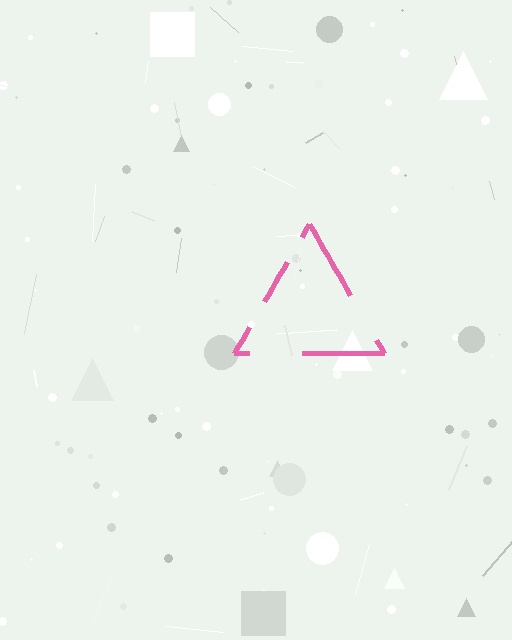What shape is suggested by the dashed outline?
The dashed outline suggests a triangle.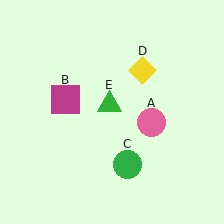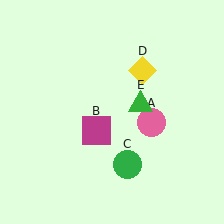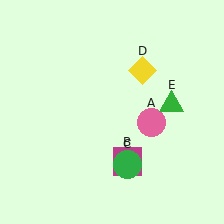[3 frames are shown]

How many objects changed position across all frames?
2 objects changed position: magenta square (object B), green triangle (object E).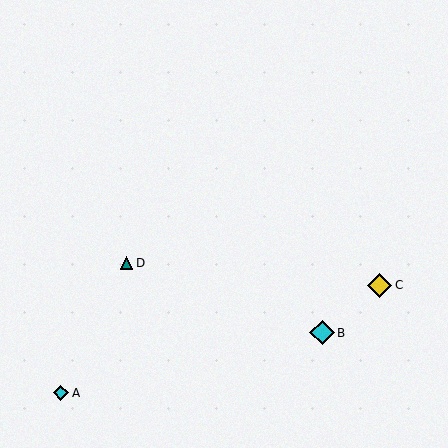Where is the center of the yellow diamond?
The center of the yellow diamond is at (379, 285).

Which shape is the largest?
The cyan diamond (labeled B) is the largest.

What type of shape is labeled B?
Shape B is a cyan diamond.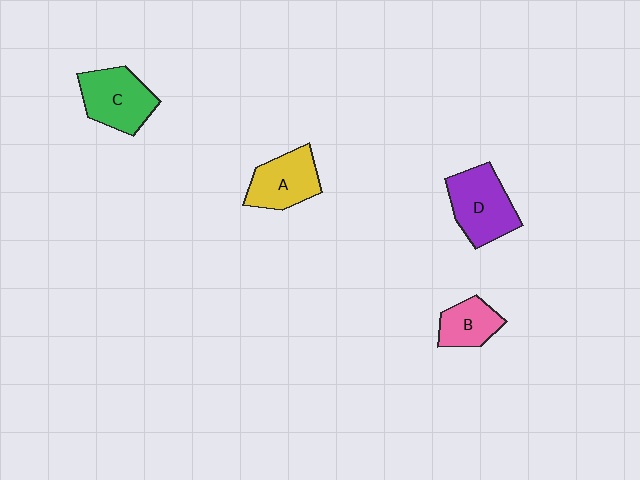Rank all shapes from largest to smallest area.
From largest to smallest: D (purple), C (green), A (yellow), B (pink).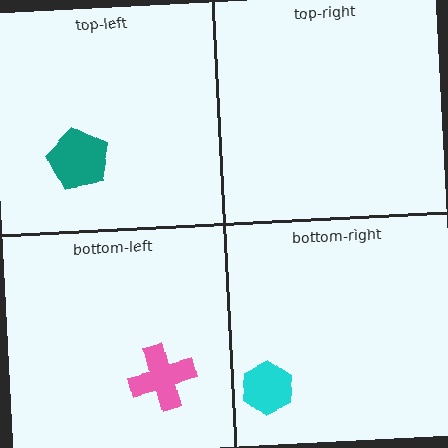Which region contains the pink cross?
The bottom-left region.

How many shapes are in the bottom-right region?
1.